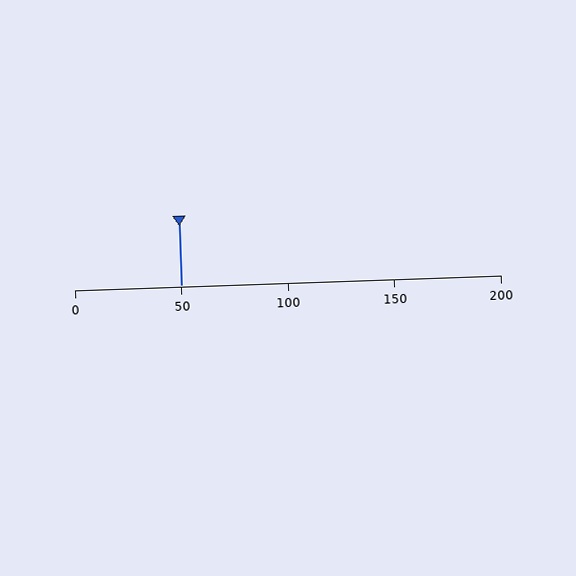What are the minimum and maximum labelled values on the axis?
The axis runs from 0 to 200.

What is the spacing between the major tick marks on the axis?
The major ticks are spaced 50 apart.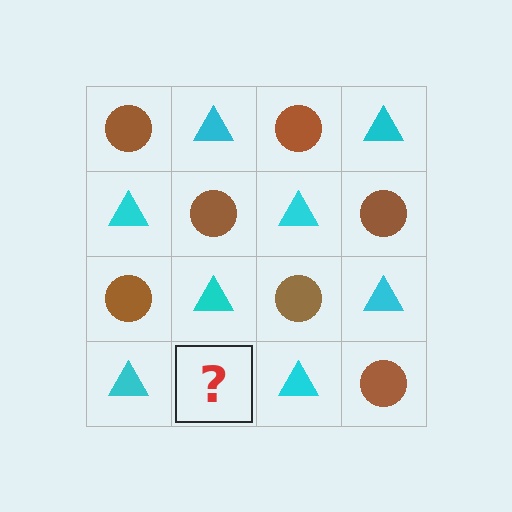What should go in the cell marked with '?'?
The missing cell should contain a brown circle.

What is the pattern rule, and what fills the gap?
The rule is that it alternates brown circle and cyan triangle in a checkerboard pattern. The gap should be filled with a brown circle.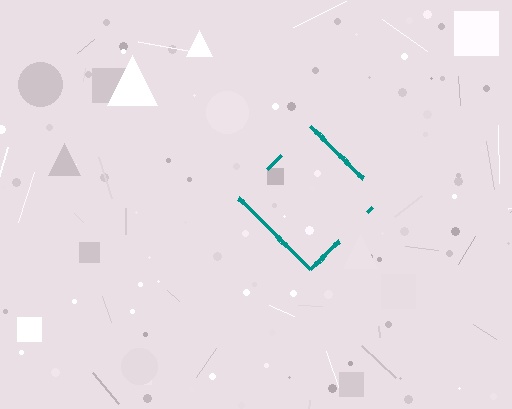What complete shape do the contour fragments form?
The contour fragments form a diamond.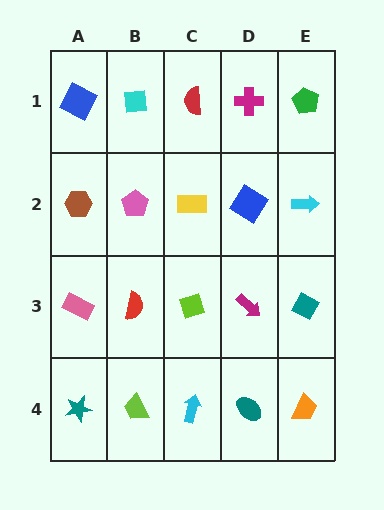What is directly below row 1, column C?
A yellow rectangle.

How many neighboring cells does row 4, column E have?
2.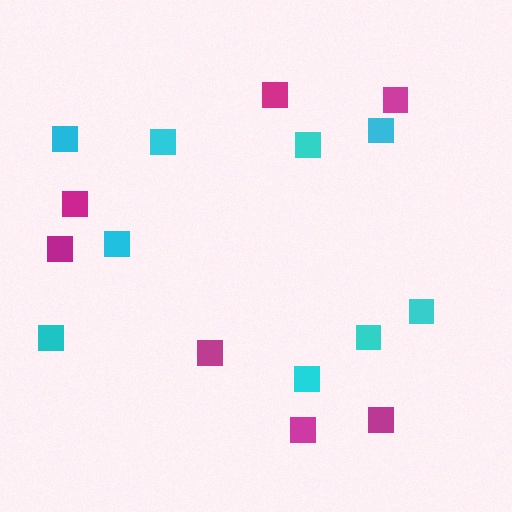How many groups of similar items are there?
There are 2 groups: one group of magenta squares (7) and one group of cyan squares (9).